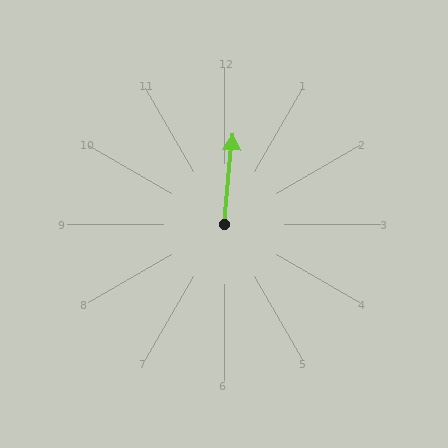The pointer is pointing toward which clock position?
Roughly 12 o'clock.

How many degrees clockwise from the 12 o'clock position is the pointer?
Approximately 5 degrees.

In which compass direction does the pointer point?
North.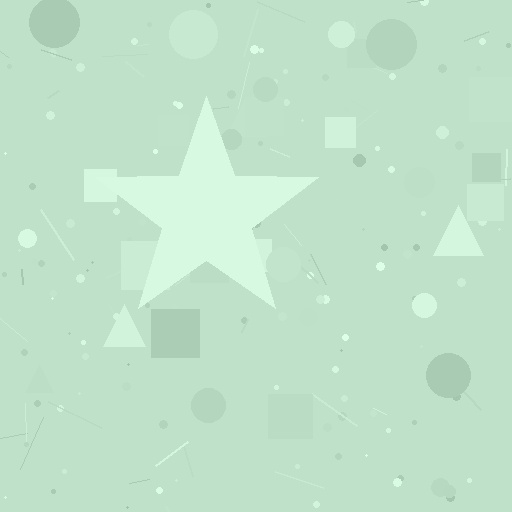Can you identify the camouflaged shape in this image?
The camouflaged shape is a star.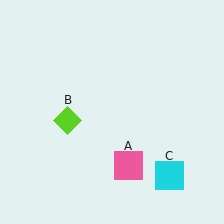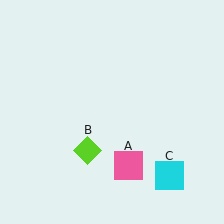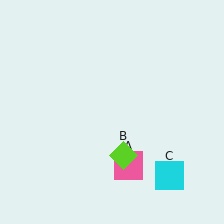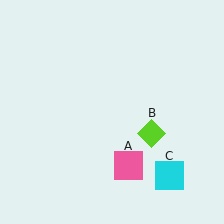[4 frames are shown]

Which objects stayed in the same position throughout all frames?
Pink square (object A) and cyan square (object C) remained stationary.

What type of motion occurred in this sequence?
The lime diamond (object B) rotated counterclockwise around the center of the scene.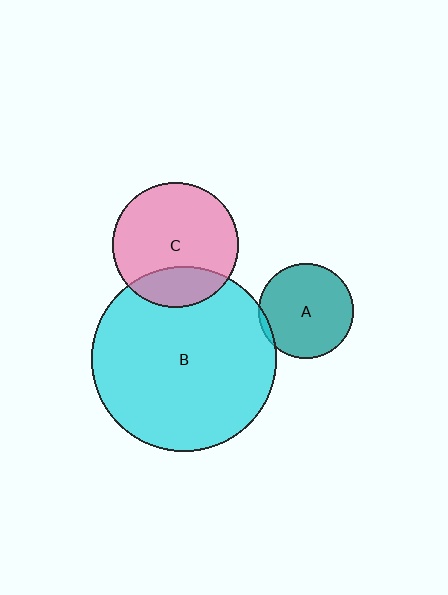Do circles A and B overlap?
Yes.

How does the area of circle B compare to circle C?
Approximately 2.2 times.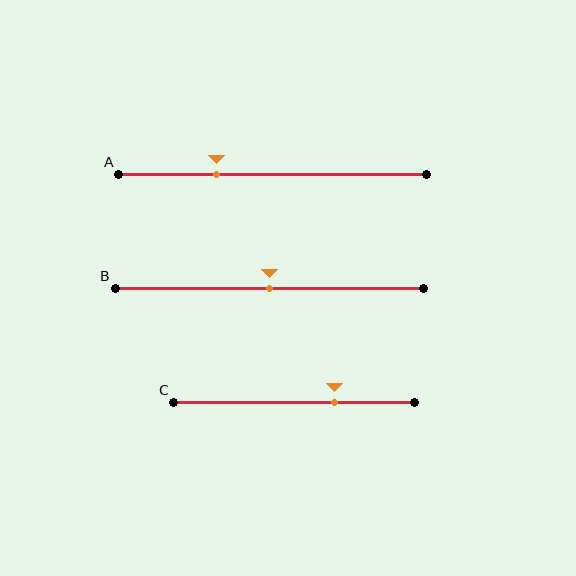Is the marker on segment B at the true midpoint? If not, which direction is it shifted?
Yes, the marker on segment B is at the true midpoint.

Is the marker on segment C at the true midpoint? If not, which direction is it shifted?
No, the marker on segment C is shifted to the right by about 17% of the segment length.